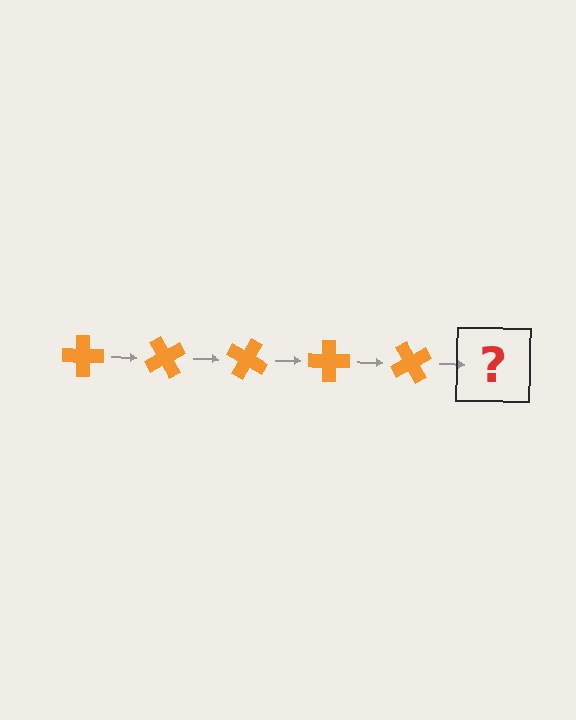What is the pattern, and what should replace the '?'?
The pattern is that the cross rotates 60 degrees each step. The '?' should be an orange cross rotated 300 degrees.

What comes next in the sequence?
The next element should be an orange cross rotated 300 degrees.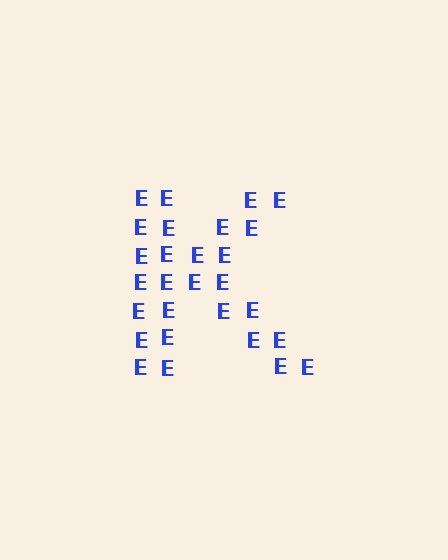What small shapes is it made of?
It is made of small letter E's.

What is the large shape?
The large shape is the letter K.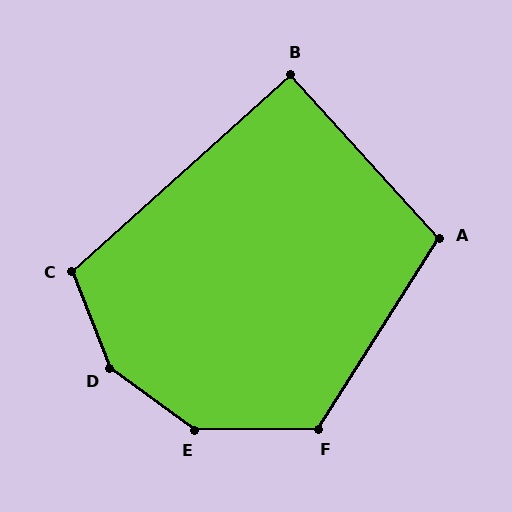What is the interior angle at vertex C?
Approximately 111 degrees (obtuse).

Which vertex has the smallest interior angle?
B, at approximately 90 degrees.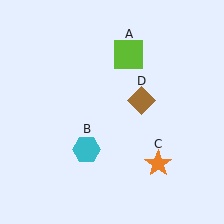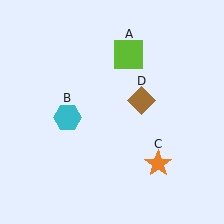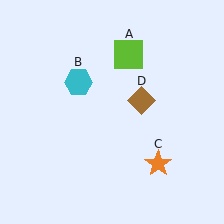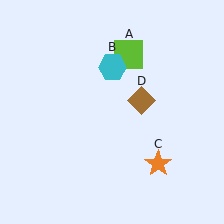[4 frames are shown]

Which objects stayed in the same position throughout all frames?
Lime square (object A) and orange star (object C) and brown diamond (object D) remained stationary.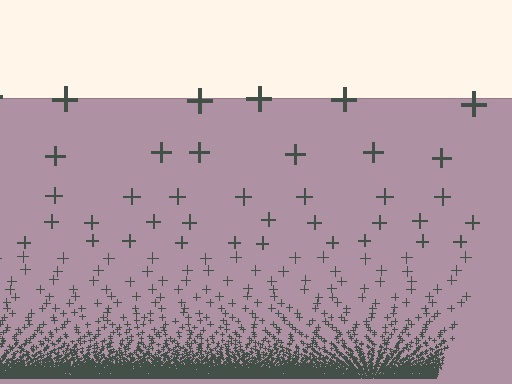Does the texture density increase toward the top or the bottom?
Density increases toward the bottom.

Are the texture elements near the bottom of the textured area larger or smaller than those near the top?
Smaller. The gradient is inverted — elements near the bottom are smaller and denser.